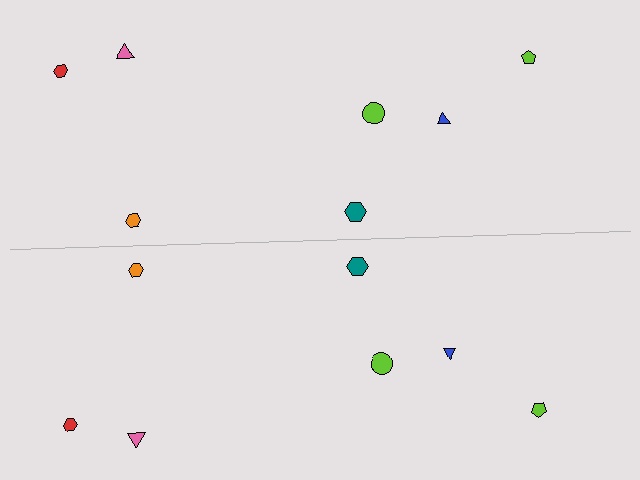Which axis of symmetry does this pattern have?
The pattern has a horizontal axis of symmetry running through the center of the image.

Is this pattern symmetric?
Yes, this pattern has bilateral (reflection) symmetry.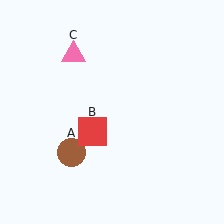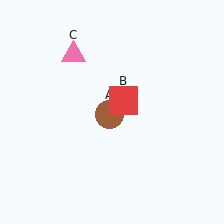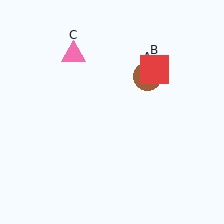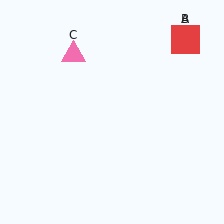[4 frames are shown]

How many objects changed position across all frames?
2 objects changed position: brown circle (object A), red square (object B).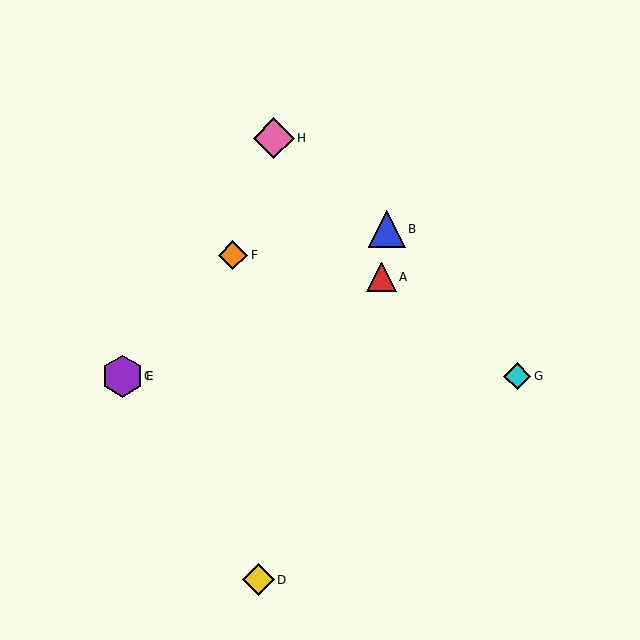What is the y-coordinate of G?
Object G is at y≈376.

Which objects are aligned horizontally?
Objects C, E, G are aligned horizontally.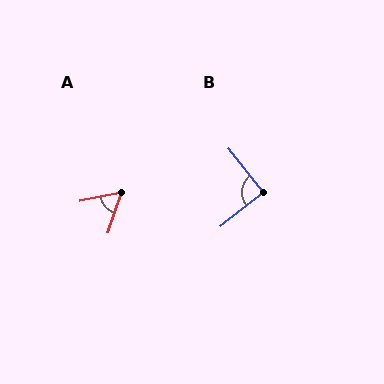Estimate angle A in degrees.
Approximately 60 degrees.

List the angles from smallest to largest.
A (60°), B (90°).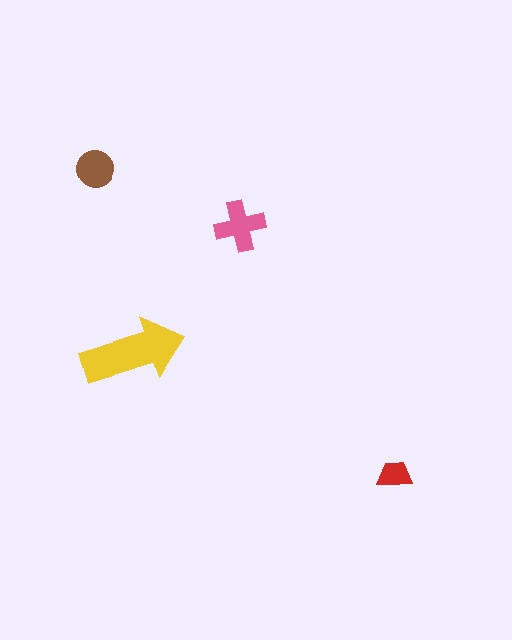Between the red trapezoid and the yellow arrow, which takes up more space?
The yellow arrow.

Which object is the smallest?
The red trapezoid.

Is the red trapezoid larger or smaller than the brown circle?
Smaller.